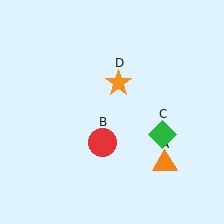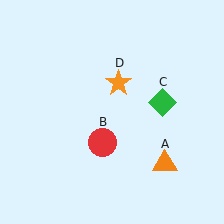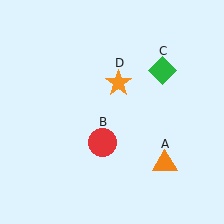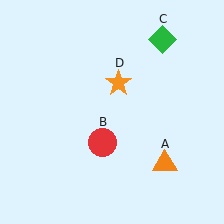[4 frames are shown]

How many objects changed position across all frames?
1 object changed position: green diamond (object C).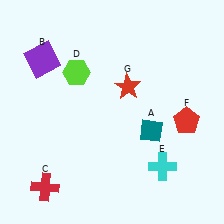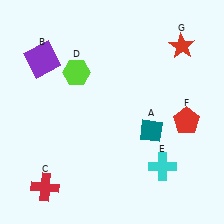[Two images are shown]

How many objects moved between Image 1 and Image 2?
1 object moved between the two images.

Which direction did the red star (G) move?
The red star (G) moved right.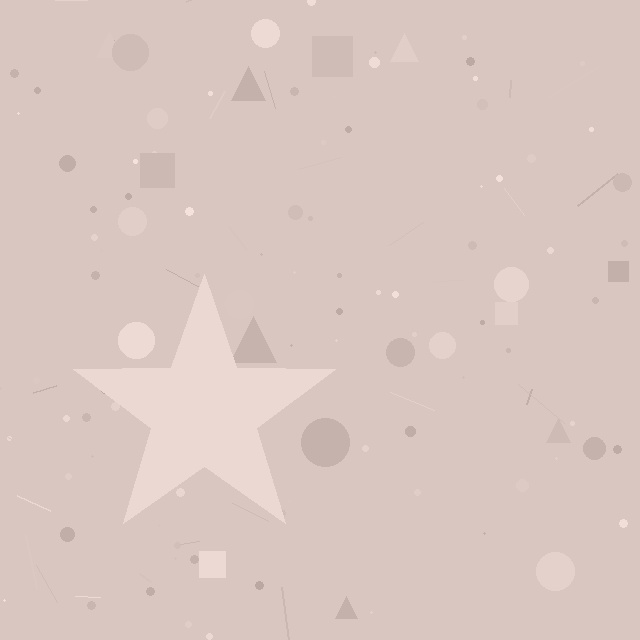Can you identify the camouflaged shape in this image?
The camouflaged shape is a star.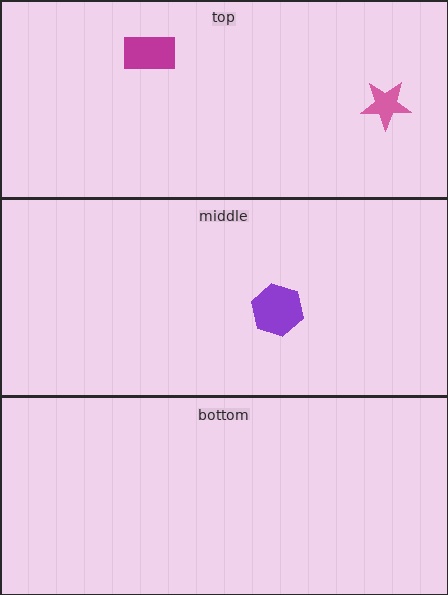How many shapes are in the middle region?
1.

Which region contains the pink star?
The top region.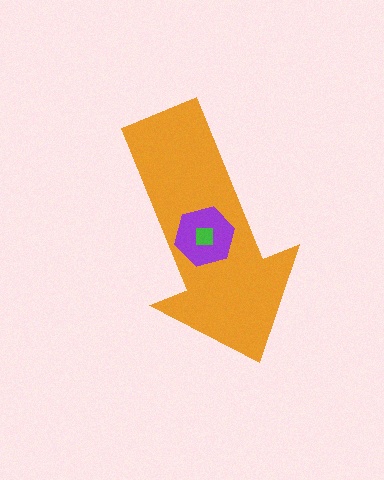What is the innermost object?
The green square.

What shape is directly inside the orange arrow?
The purple hexagon.